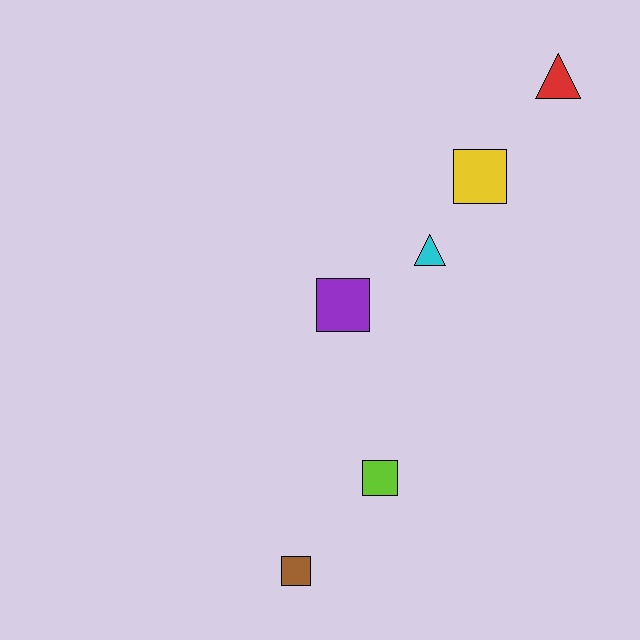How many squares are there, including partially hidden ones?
There are 4 squares.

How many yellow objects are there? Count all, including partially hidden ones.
There is 1 yellow object.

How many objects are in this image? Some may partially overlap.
There are 6 objects.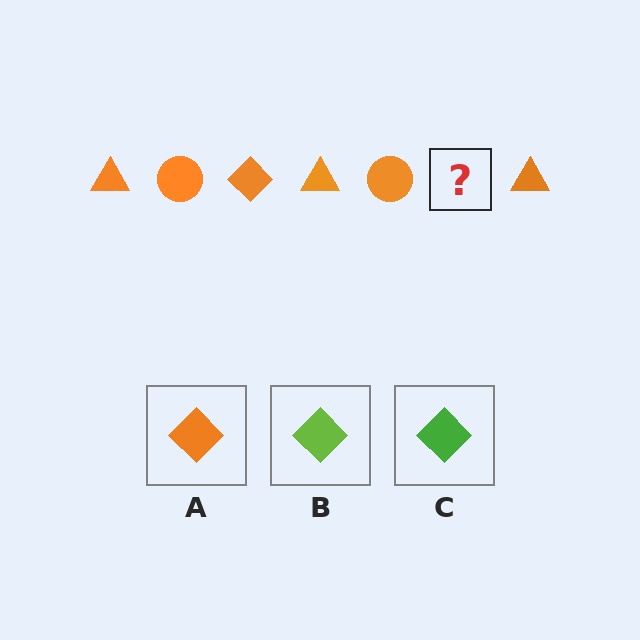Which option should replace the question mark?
Option A.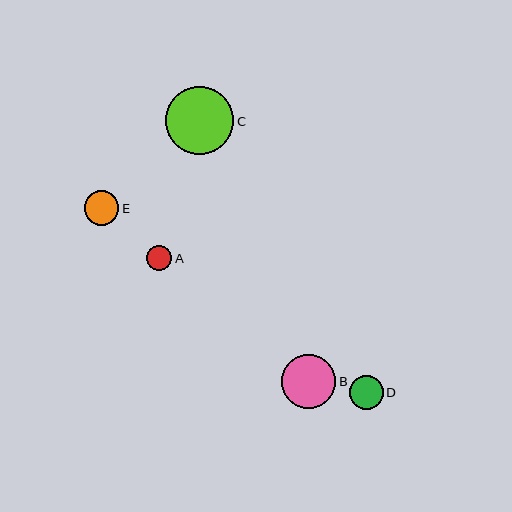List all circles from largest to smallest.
From largest to smallest: C, B, E, D, A.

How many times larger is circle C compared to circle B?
Circle C is approximately 1.3 times the size of circle B.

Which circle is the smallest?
Circle A is the smallest with a size of approximately 25 pixels.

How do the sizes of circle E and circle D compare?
Circle E and circle D are approximately the same size.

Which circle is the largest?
Circle C is the largest with a size of approximately 68 pixels.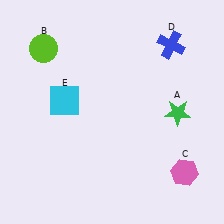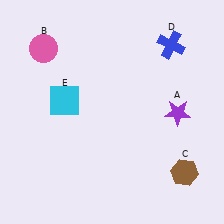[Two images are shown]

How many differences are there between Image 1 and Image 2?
There are 3 differences between the two images.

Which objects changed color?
A changed from green to purple. B changed from lime to pink. C changed from pink to brown.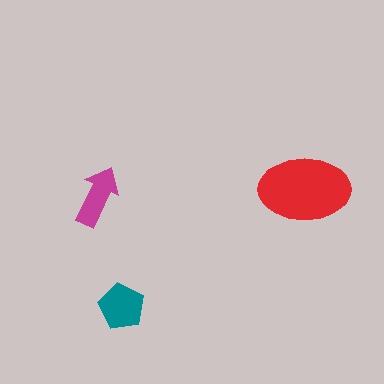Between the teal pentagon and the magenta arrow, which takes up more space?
The teal pentagon.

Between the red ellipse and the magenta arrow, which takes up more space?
The red ellipse.